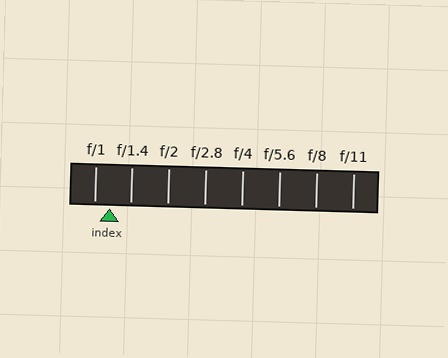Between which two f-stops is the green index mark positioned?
The index mark is between f/1 and f/1.4.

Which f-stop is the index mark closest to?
The index mark is closest to f/1.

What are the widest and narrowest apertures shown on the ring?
The widest aperture shown is f/1 and the narrowest is f/11.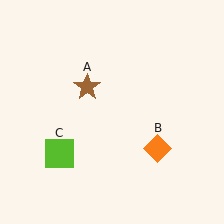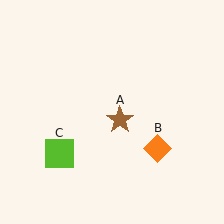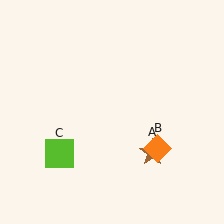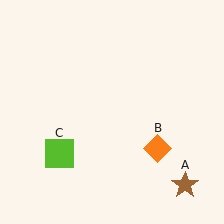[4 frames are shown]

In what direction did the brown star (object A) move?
The brown star (object A) moved down and to the right.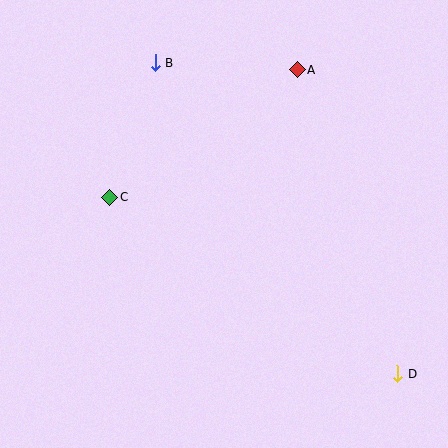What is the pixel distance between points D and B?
The distance between D and B is 394 pixels.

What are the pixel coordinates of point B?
Point B is at (156, 63).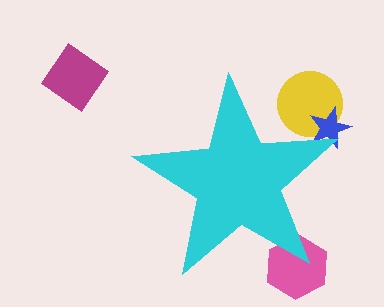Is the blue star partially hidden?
Yes, the blue star is partially hidden behind the cyan star.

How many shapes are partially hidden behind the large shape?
3 shapes are partially hidden.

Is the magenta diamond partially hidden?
No, the magenta diamond is fully visible.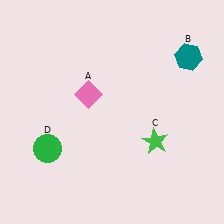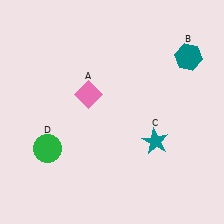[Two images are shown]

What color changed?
The star (C) changed from green in Image 1 to teal in Image 2.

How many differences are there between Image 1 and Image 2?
There is 1 difference between the two images.